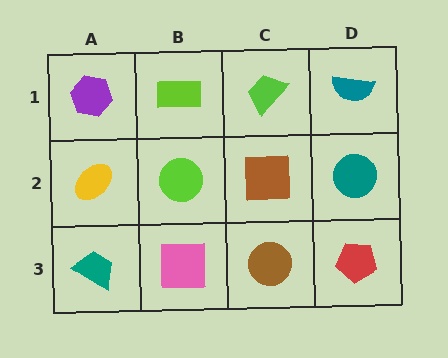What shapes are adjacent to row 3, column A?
A yellow ellipse (row 2, column A), a pink square (row 3, column B).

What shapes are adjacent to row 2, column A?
A purple hexagon (row 1, column A), a teal trapezoid (row 3, column A), a lime circle (row 2, column B).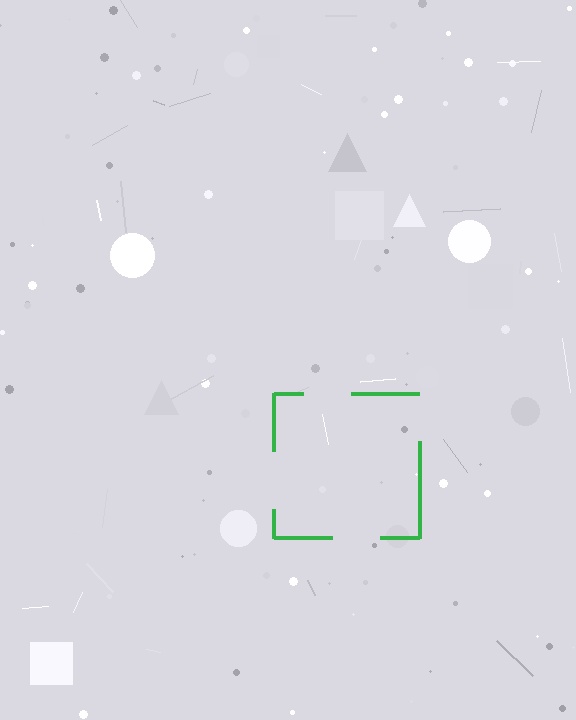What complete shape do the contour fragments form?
The contour fragments form a square.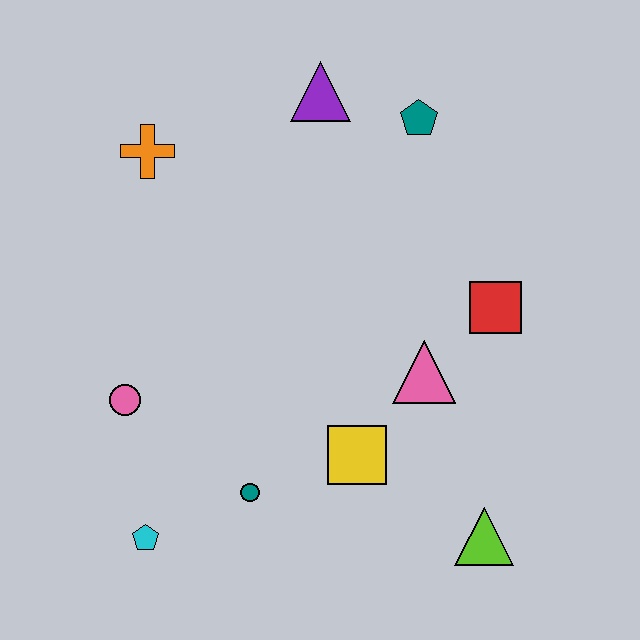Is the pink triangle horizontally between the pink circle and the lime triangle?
Yes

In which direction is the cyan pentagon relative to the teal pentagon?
The cyan pentagon is below the teal pentagon.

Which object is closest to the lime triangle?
The yellow square is closest to the lime triangle.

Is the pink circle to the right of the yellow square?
No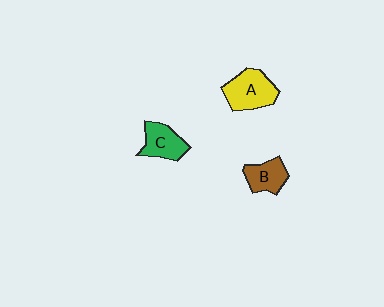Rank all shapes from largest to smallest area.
From largest to smallest: A (yellow), C (green), B (brown).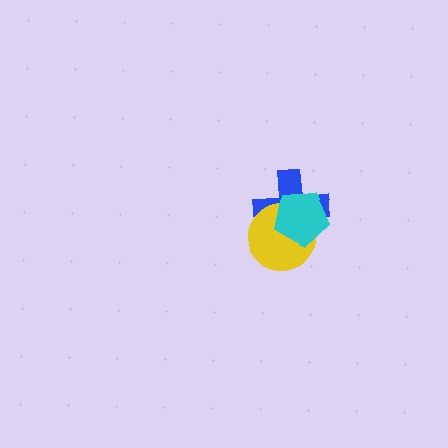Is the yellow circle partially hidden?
Yes, it is partially covered by another shape.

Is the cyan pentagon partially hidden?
No, no other shape covers it.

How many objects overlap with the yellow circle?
2 objects overlap with the yellow circle.